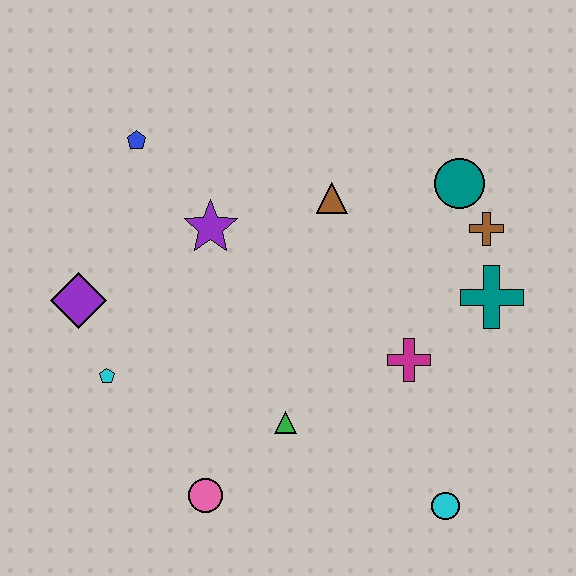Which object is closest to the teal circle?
The brown cross is closest to the teal circle.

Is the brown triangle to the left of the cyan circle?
Yes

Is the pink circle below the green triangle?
Yes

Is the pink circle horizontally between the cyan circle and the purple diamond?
Yes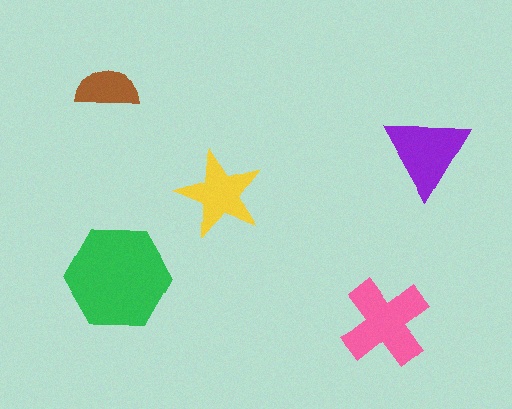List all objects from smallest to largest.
The brown semicircle, the yellow star, the purple triangle, the pink cross, the green hexagon.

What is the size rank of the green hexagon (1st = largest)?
1st.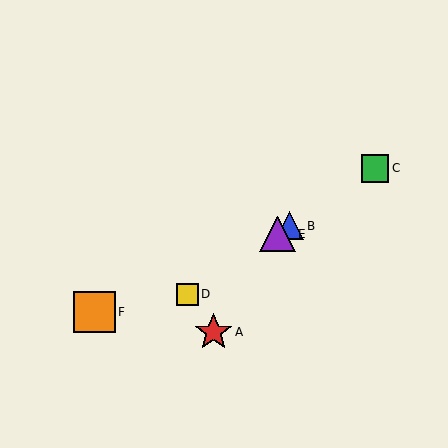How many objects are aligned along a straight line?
4 objects (B, C, D, E) are aligned along a straight line.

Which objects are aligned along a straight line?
Objects B, C, D, E are aligned along a straight line.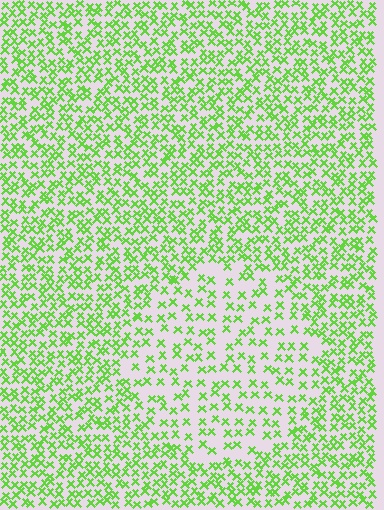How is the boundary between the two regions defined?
The boundary is defined by a change in element density (approximately 1.9x ratio). All elements are the same color, size, and shape.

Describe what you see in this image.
The image contains small lime elements arranged at two different densities. A circle-shaped region is visible where the elements are less densely packed than the surrounding area.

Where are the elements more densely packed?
The elements are more densely packed outside the circle boundary.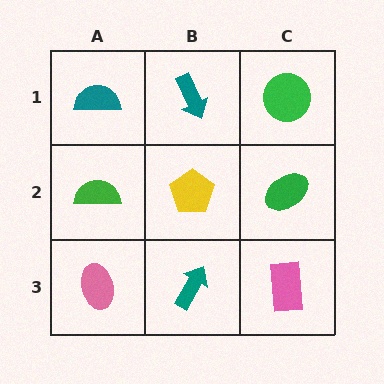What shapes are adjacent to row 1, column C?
A green ellipse (row 2, column C), a teal arrow (row 1, column B).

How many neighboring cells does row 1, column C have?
2.